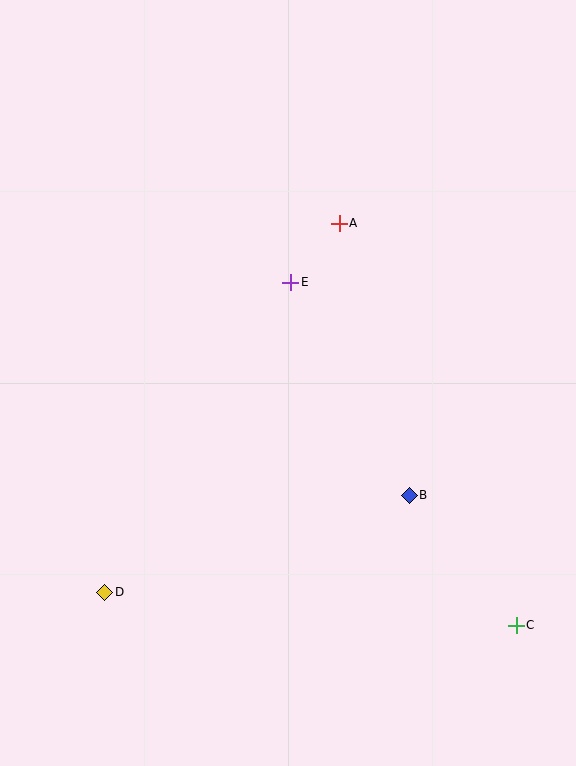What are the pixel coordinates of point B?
Point B is at (409, 495).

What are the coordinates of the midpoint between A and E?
The midpoint between A and E is at (315, 253).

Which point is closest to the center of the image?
Point E at (291, 282) is closest to the center.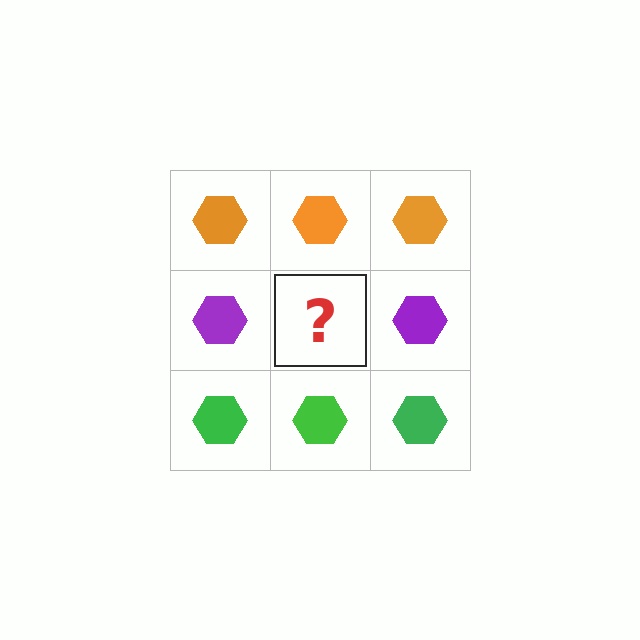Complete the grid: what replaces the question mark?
The question mark should be replaced with a purple hexagon.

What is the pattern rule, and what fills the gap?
The rule is that each row has a consistent color. The gap should be filled with a purple hexagon.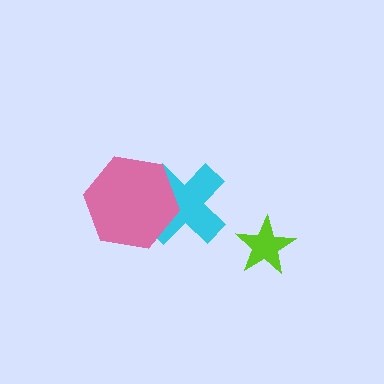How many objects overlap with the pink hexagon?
1 object overlaps with the pink hexagon.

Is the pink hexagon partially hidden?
No, no other shape covers it.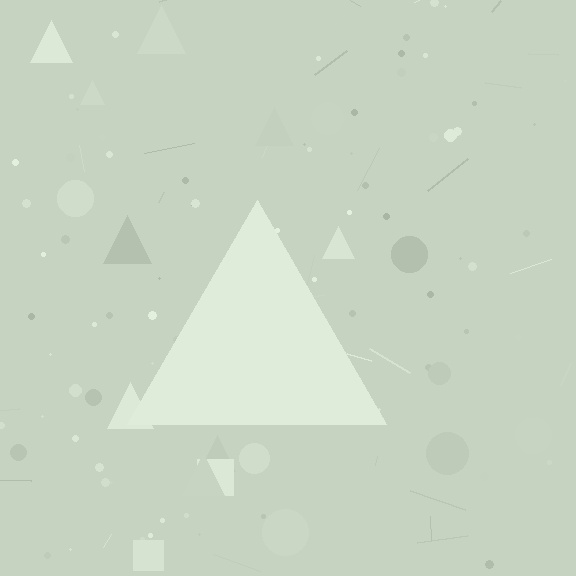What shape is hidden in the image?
A triangle is hidden in the image.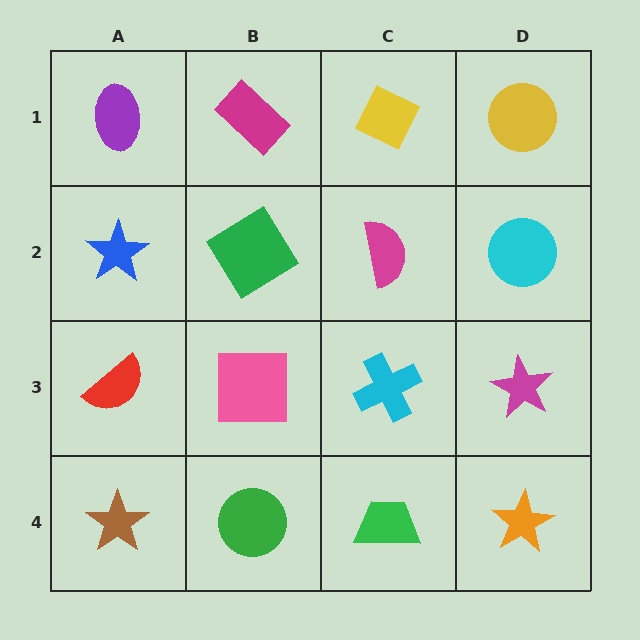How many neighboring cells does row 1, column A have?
2.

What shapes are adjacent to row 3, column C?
A magenta semicircle (row 2, column C), a green trapezoid (row 4, column C), a pink square (row 3, column B), a magenta star (row 3, column D).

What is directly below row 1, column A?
A blue star.